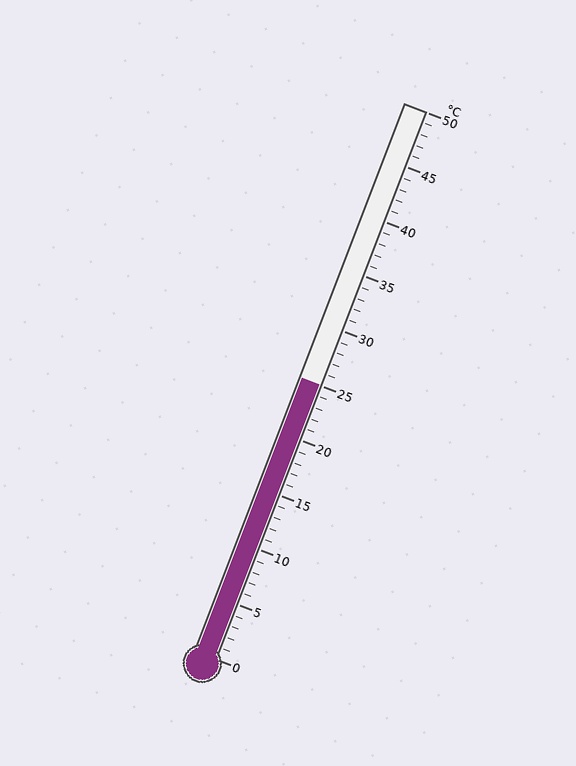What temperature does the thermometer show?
The thermometer shows approximately 25°C.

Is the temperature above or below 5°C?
The temperature is above 5°C.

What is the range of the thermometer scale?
The thermometer scale ranges from 0°C to 50°C.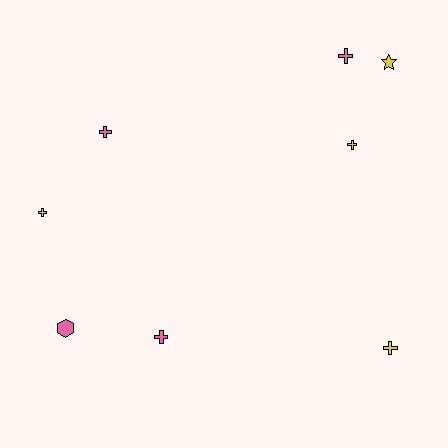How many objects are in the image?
There are 8 objects.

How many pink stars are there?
There are no pink stars.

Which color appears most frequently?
Yellow, with 4 objects.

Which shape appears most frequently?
Cross, with 6 objects.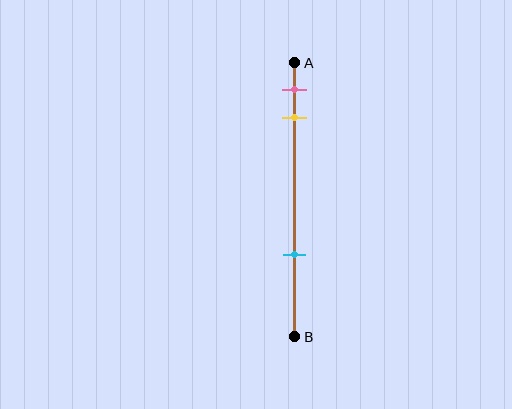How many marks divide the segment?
There are 3 marks dividing the segment.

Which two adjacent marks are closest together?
The pink and yellow marks are the closest adjacent pair.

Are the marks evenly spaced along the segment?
No, the marks are not evenly spaced.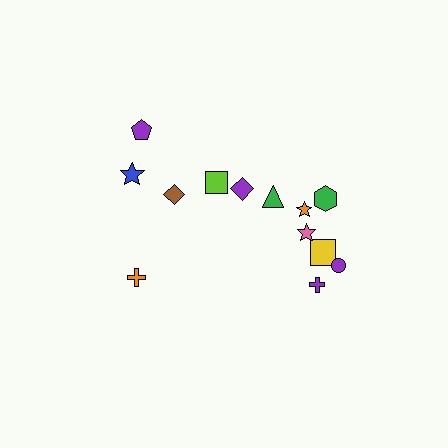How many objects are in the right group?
There are 8 objects.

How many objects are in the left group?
There are 5 objects.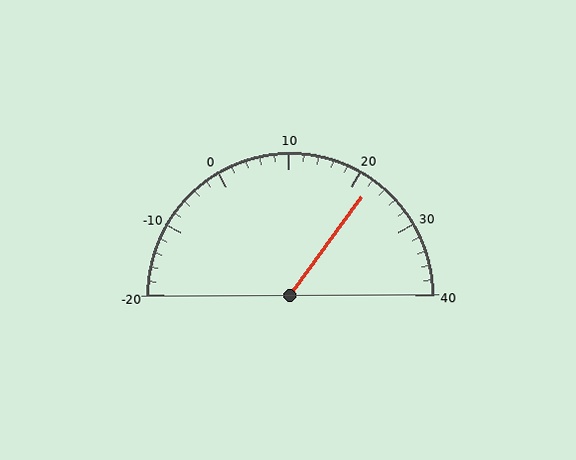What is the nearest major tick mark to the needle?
The nearest major tick mark is 20.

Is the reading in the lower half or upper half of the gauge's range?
The reading is in the upper half of the range (-20 to 40).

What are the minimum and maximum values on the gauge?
The gauge ranges from -20 to 40.